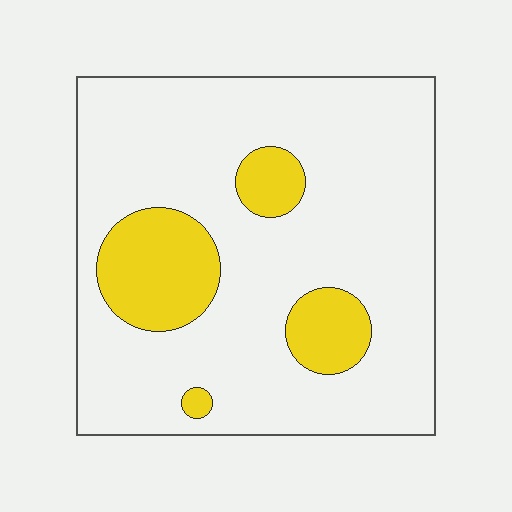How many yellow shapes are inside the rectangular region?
4.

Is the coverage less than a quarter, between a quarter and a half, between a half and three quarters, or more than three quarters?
Less than a quarter.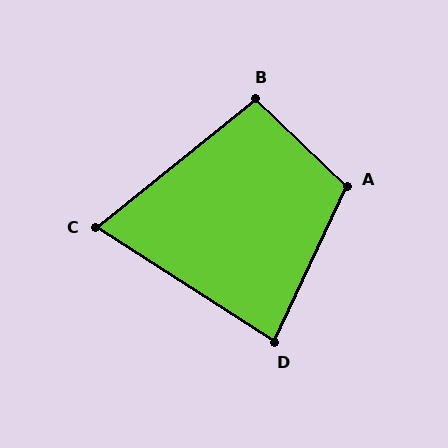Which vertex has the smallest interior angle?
C, at approximately 72 degrees.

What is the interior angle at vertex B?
Approximately 98 degrees (obtuse).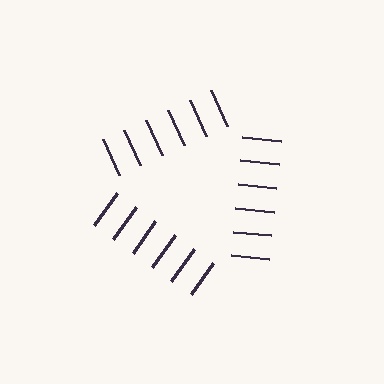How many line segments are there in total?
18 — 6 along each of the 3 edges.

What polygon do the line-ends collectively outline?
An illusory triangle — the line segments terminate on its edges but no continuous stroke is drawn.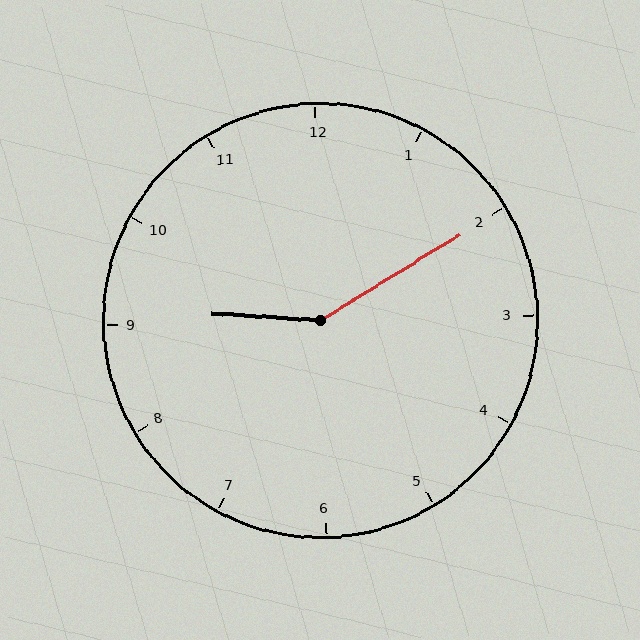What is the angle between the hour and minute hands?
Approximately 145 degrees.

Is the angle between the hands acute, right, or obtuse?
It is obtuse.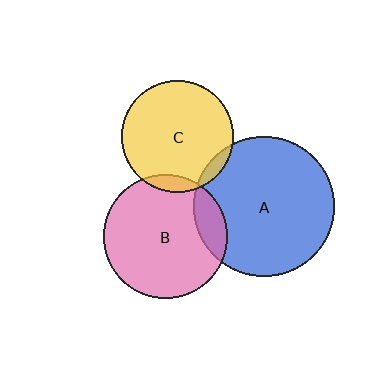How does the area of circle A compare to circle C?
Approximately 1.6 times.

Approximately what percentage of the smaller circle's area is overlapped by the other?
Approximately 5%.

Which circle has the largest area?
Circle A (blue).